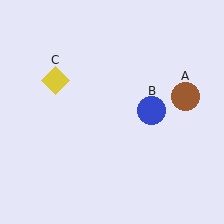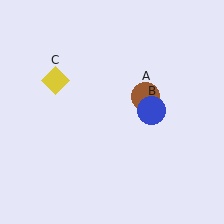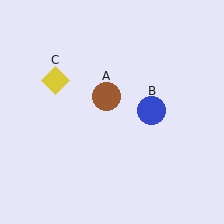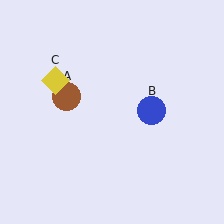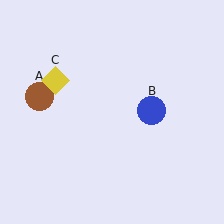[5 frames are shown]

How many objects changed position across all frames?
1 object changed position: brown circle (object A).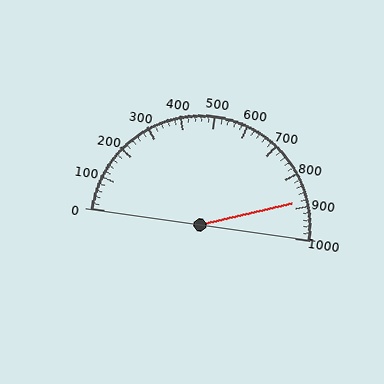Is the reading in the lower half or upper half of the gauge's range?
The reading is in the upper half of the range (0 to 1000).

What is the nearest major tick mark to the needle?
The nearest major tick mark is 900.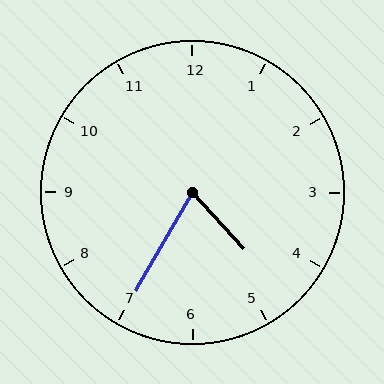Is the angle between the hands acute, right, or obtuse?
It is acute.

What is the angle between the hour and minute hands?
Approximately 72 degrees.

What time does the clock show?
4:35.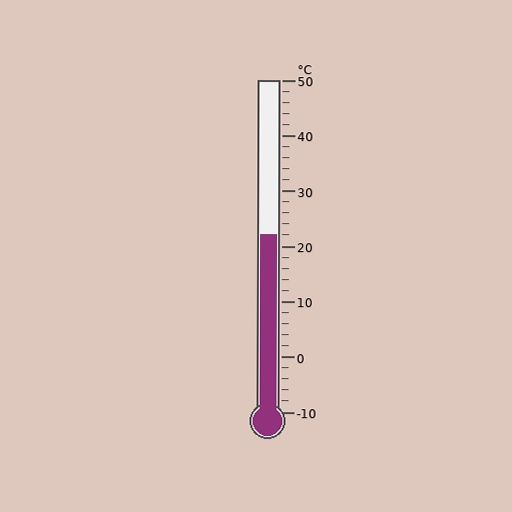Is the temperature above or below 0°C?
The temperature is above 0°C.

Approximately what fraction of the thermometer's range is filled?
The thermometer is filled to approximately 55% of its range.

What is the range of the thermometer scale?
The thermometer scale ranges from -10°C to 50°C.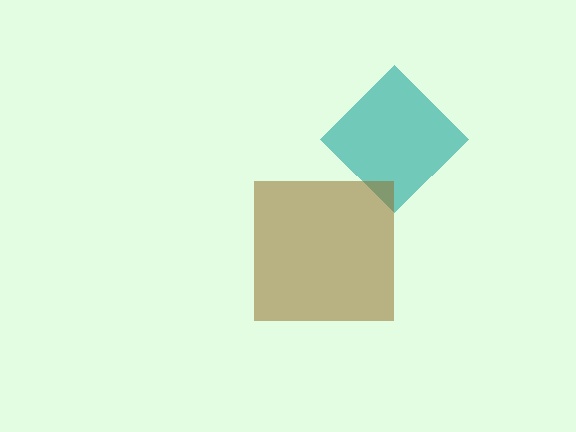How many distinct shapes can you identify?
There are 2 distinct shapes: a teal diamond, a brown square.